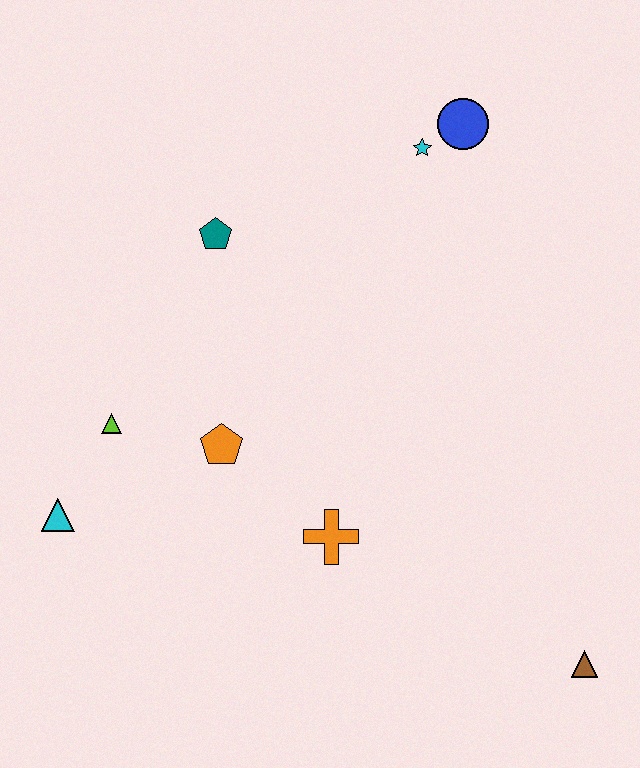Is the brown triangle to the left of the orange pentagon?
No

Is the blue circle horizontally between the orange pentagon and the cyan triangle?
No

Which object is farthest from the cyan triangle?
The blue circle is farthest from the cyan triangle.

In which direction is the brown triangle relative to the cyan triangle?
The brown triangle is to the right of the cyan triangle.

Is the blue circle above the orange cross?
Yes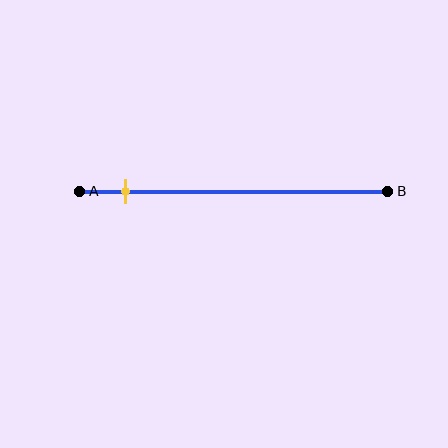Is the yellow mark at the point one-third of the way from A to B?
No, the mark is at about 15% from A, not at the 33% one-third point.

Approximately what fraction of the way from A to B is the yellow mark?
The yellow mark is approximately 15% of the way from A to B.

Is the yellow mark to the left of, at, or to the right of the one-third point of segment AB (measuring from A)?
The yellow mark is to the left of the one-third point of segment AB.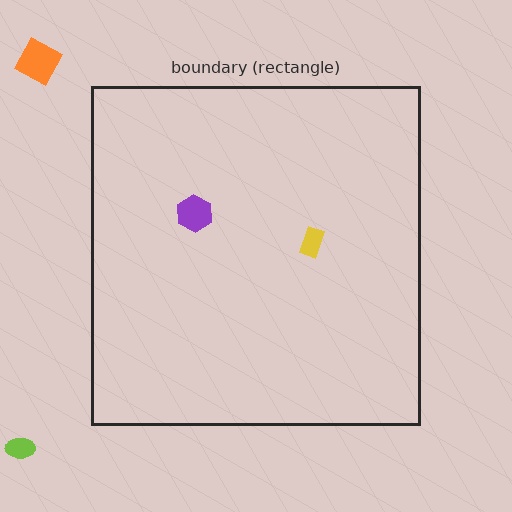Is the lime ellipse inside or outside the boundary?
Outside.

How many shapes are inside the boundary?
2 inside, 2 outside.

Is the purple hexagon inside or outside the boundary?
Inside.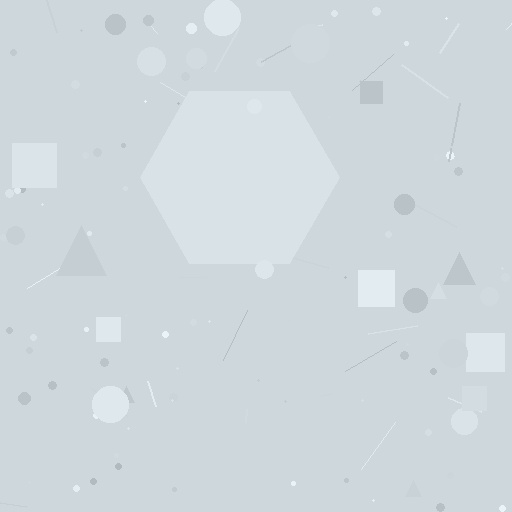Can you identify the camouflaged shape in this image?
The camouflaged shape is a hexagon.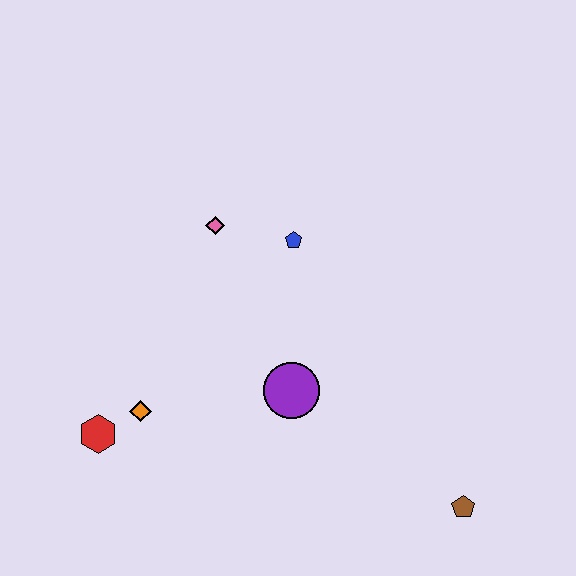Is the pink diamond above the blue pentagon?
Yes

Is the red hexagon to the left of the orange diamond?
Yes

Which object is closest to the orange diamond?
The red hexagon is closest to the orange diamond.